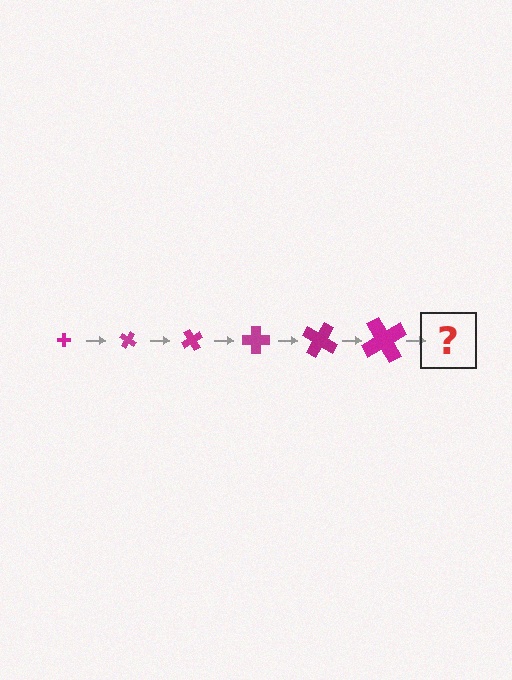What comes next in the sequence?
The next element should be a cross, larger than the previous one and rotated 180 degrees from the start.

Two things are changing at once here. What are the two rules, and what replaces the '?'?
The two rules are that the cross grows larger each step and it rotates 30 degrees each step. The '?' should be a cross, larger than the previous one and rotated 180 degrees from the start.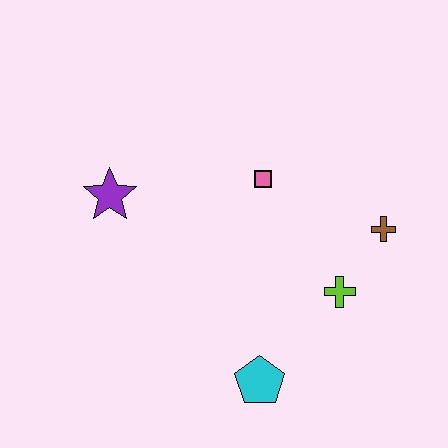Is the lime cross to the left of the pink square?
No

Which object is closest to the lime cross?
The brown cross is closest to the lime cross.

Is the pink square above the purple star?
Yes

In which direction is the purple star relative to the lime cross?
The purple star is to the left of the lime cross.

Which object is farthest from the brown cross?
The purple star is farthest from the brown cross.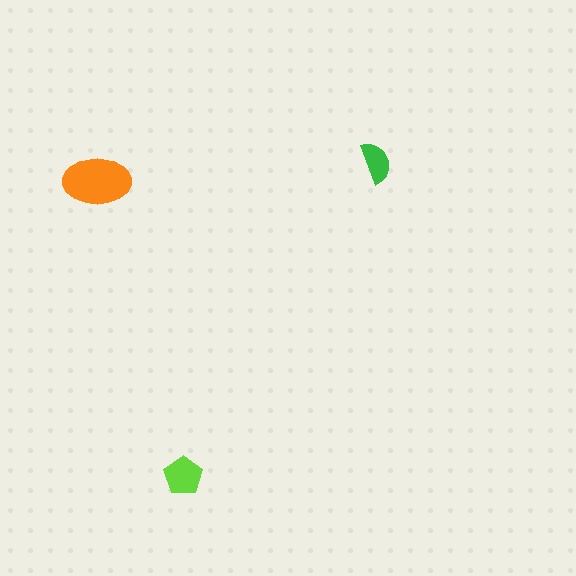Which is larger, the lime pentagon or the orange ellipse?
The orange ellipse.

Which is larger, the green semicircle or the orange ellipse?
The orange ellipse.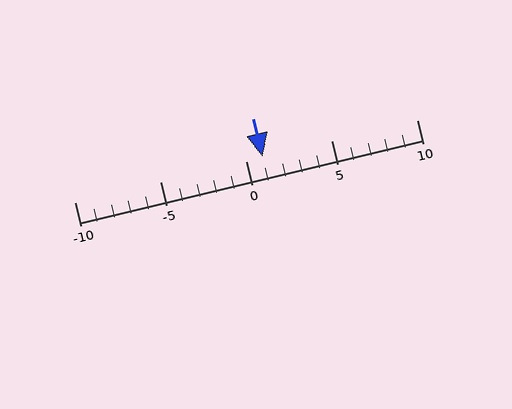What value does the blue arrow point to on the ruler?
The blue arrow points to approximately 1.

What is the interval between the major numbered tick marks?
The major tick marks are spaced 5 units apart.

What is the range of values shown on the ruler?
The ruler shows values from -10 to 10.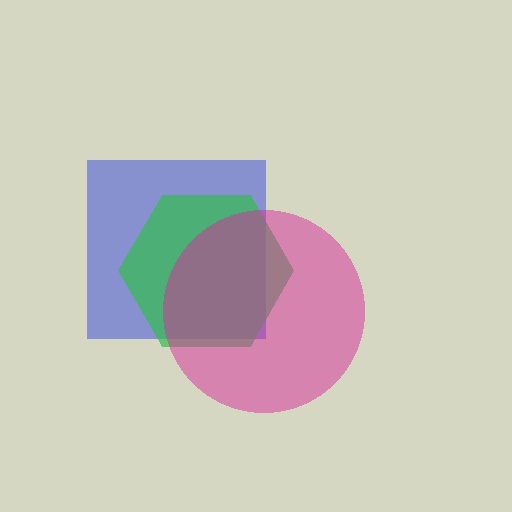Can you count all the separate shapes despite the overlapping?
Yes, there are 3 separate shapes.